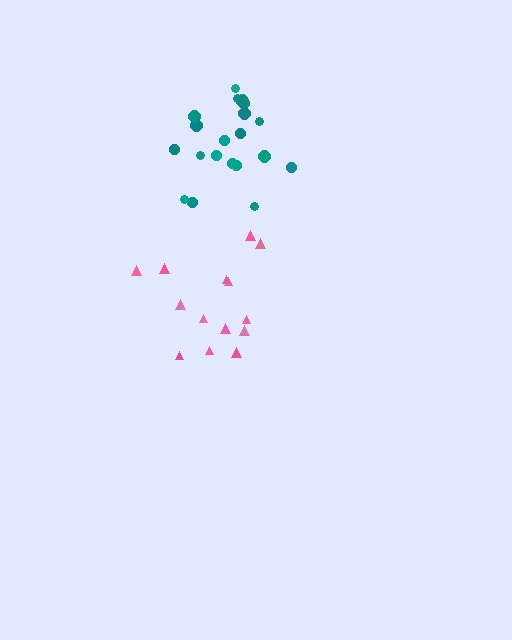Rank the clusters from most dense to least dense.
teal, pink.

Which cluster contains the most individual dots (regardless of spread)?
Teal (21).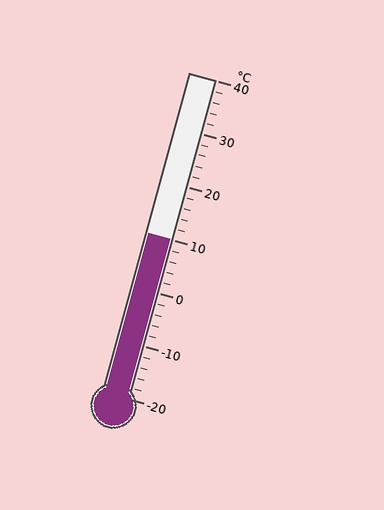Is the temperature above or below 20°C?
The temperature is below 20°C.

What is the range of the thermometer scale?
The thermometer scale ranges from -20°C to 40°C.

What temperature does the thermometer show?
The thermometer shows approximately 10°C.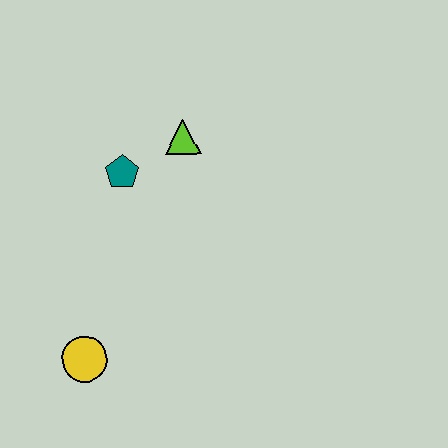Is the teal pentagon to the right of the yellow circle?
Yes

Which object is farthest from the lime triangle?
The yellow circle is farthest from the lime triangle.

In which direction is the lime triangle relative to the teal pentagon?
The lime triangle is to the right of the teal pentagon.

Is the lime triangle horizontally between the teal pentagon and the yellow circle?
No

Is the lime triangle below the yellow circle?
No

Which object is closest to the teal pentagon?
The lime triangle is closest to the teal pentagon.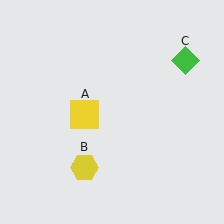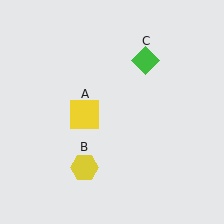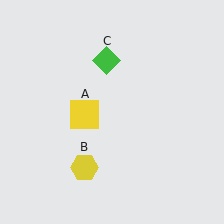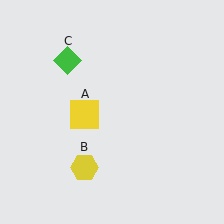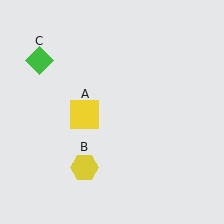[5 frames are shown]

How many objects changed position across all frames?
1 object changed position: green diamond (object C).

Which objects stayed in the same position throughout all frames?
Yellow square (object A) and yellow hexagon (object B) remained stationary.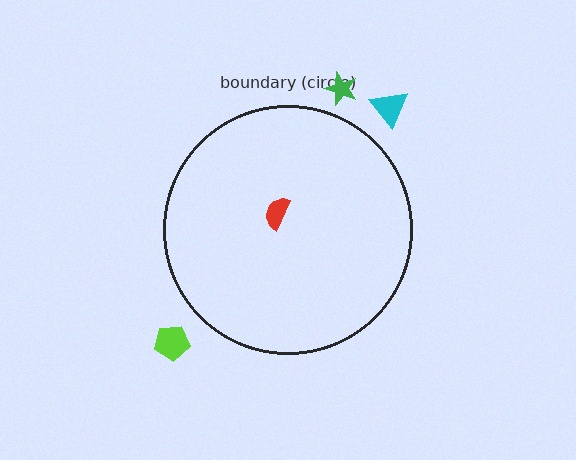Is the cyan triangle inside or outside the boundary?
Outside.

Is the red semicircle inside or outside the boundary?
Inside.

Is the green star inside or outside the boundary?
Outside.